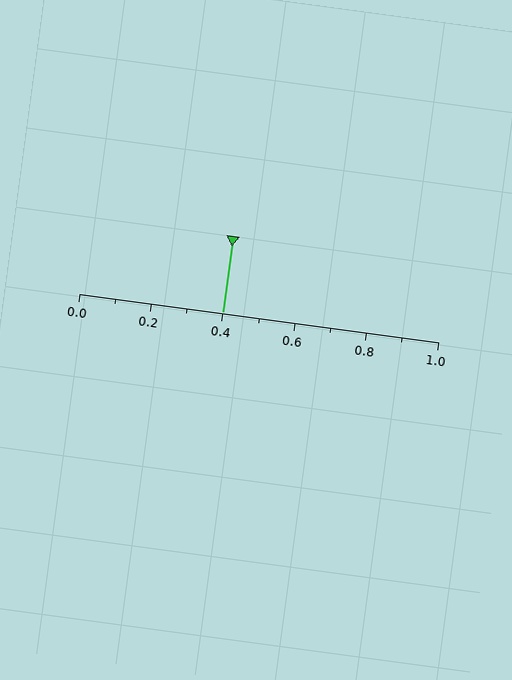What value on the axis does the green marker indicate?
The marker indicates approximately 0.4.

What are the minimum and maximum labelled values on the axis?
The axis runs from 0.0 to 1.0.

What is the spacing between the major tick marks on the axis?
The major ticks are spaced 0.2 apart.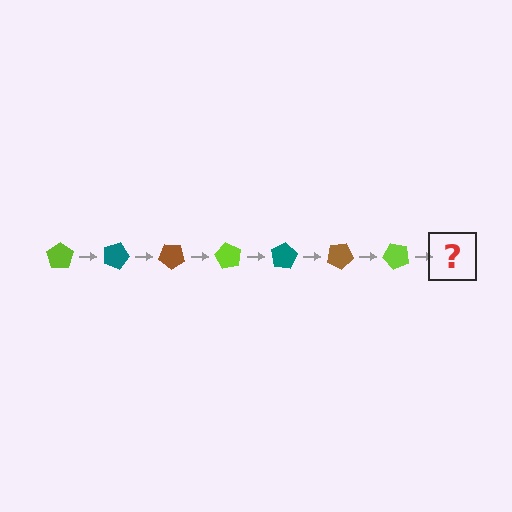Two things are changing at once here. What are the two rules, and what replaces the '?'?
The two rules are that it rotates 20 degrees each step and the color cycles through lime, teal, and brown. The '?' should be a teal pentagon, rotated 140 degrees from the start.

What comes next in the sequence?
The next element should be a teal pentagon, rotated 140 degrees from the start.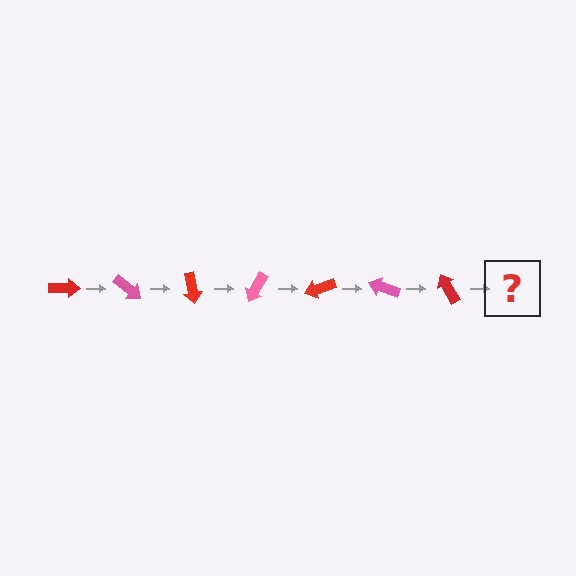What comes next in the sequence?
The next element should be a pink arrow, rotated 280 degrees from the start.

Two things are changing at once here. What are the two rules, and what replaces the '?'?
The two rules are that it rotates 40 degrees each step and the color cycles through red and pink. The '?' should be a pink arrow, rotated 280 degrees from the start.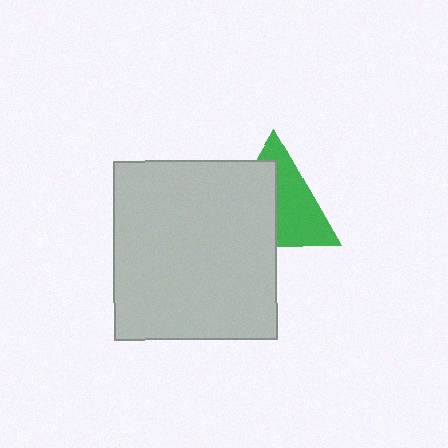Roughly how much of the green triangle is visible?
About half of it is visible (roughly 50%).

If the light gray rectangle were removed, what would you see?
You would see the complete green triangle.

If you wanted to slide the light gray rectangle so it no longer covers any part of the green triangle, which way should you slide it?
Slide it left — that is the most direct way to separate the two shapes.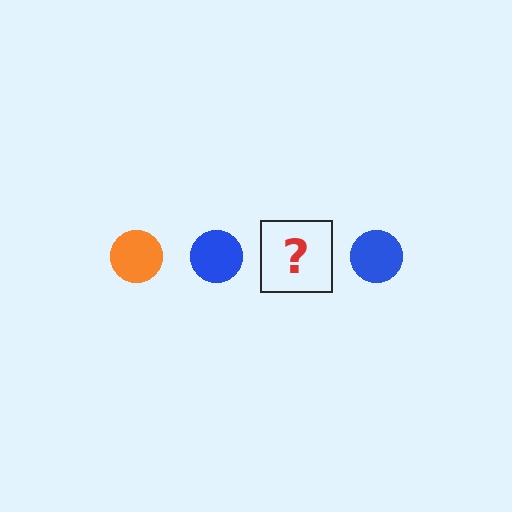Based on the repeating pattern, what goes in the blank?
The blank should be an orange circle.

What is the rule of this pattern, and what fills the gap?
The rule is that the pattern cycles through orange, blue circles. The gap should be filled with an orange circle.